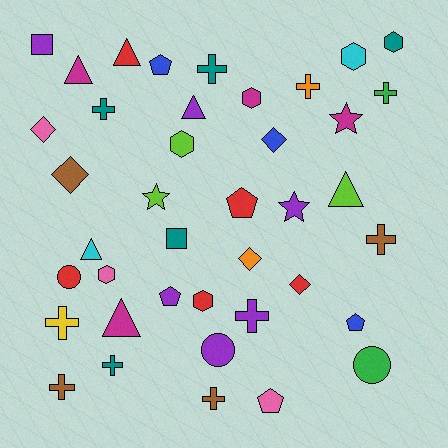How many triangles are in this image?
There are 6 triangles.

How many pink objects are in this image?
There are 3 pink objects.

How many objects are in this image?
There are 40 objects.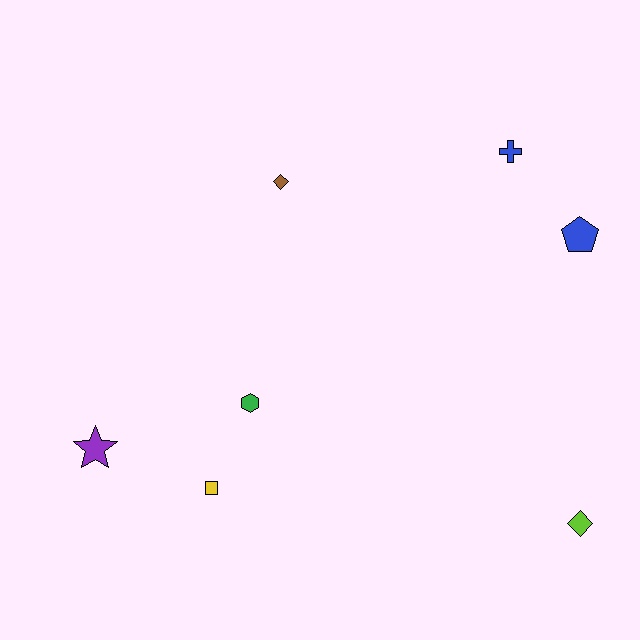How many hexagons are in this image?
There is 1 hexagon.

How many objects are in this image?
There are 7 objects.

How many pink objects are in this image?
There are no pink objects.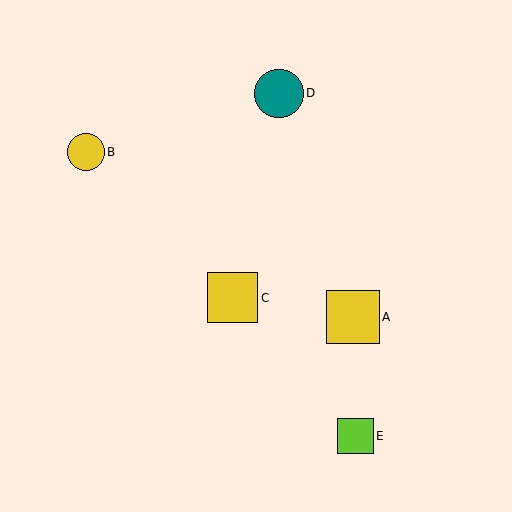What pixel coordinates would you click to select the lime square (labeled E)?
Click at (355, 436) to select the lime square E.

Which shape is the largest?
The yellow square (labeled A) is the largest.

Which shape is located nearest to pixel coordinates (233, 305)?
The yellow square (labeled C) at (233, 298) is nearest to that location.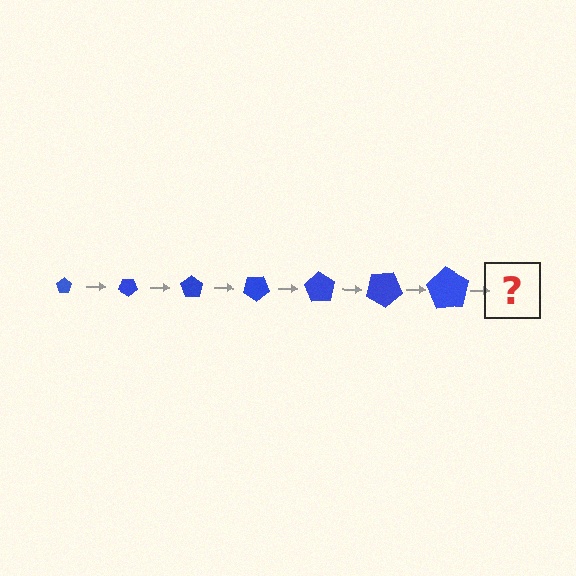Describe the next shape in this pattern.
It should be a pentagon, larger than the previous one and rotated 245 degrees from the start.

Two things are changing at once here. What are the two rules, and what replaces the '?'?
The two rules are that the pentagon grows larger each step and it rotates 35 degrees each step. The '?' should be a pentagon, larger than the previous one and rotated 245 degrees from the start.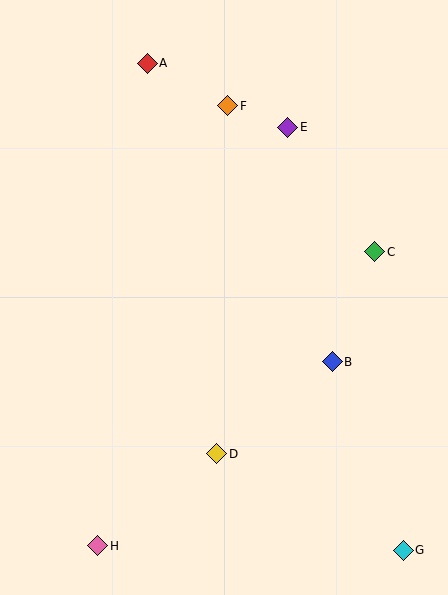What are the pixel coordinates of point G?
Point G is at (403, 550).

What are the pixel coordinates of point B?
Point B is at (332, 362).